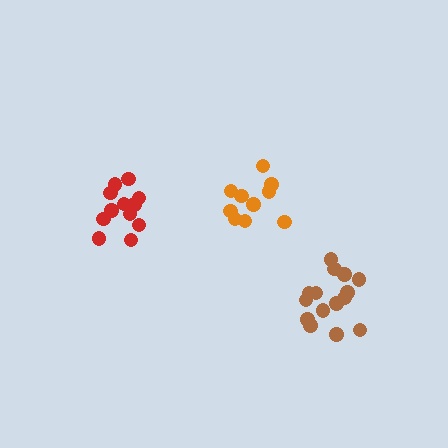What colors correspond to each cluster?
The clusters are colored: brown, orange, red.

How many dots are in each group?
Group 1: 15 dots, Group 2: 10 dots, Group 3: 12 dots (37 total).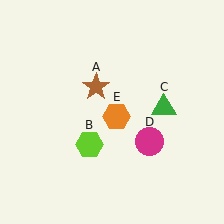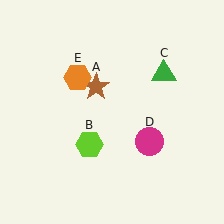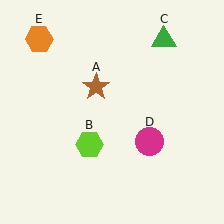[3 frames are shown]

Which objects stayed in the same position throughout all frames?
Brown star (object A) and lime hexagon (object B) and magenta circle (object D) remained stationary.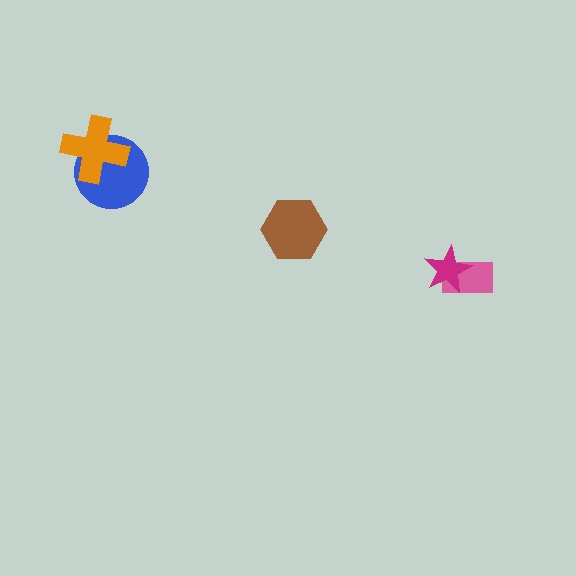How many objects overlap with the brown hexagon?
0 objects overlap with the brown hexagon.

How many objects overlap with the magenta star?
1 object overlaps with the magenta star.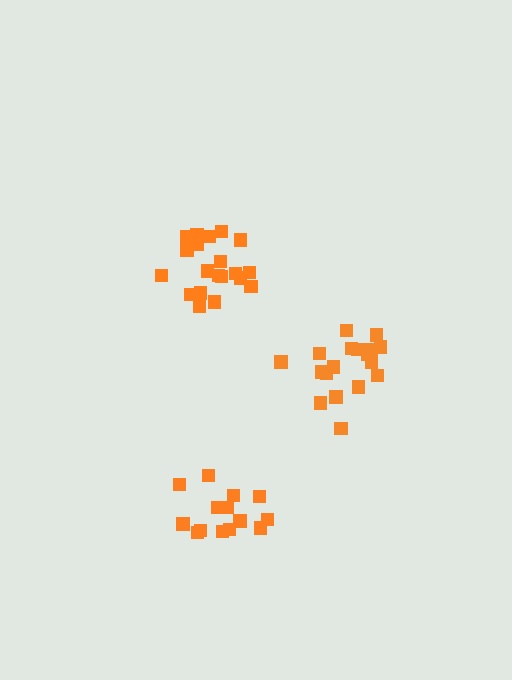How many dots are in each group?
Group 1: 14 dots, Group 2: 19 dots, Group 3: 20 dots (53 total).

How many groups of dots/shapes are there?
There are 3 groups.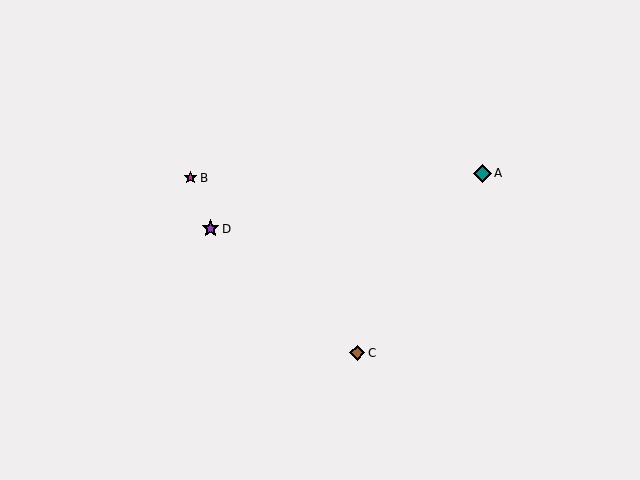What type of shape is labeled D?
Shape D is a purple star.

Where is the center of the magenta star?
The center of the magenta star is at (190, 178).